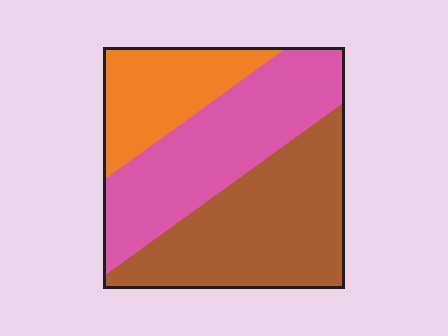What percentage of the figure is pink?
Pink covers about 40% of the figure.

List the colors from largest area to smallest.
From largest to smallest: brown, pink, orange.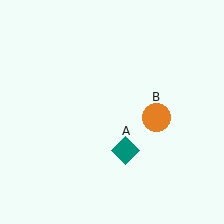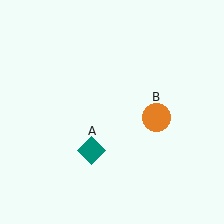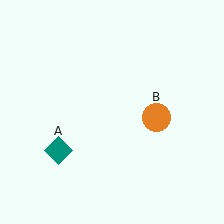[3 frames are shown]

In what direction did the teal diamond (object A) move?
The teal diamond (object A) moved left.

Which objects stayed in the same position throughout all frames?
Orange circle (object B) remained stationary.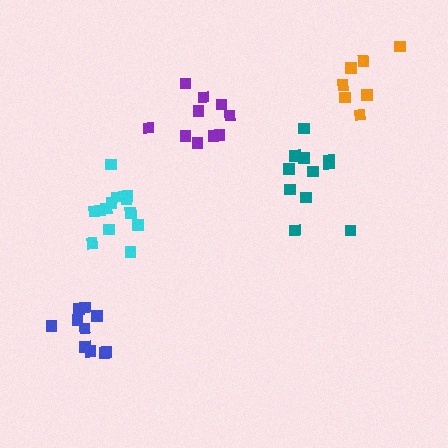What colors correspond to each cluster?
The clusters are colored: blue, purple, orange, teal, cyan.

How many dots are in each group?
Group 1: 10 dots, Group 2: 10 dots, Group 3: 7 dots, Group 4: 11 dots, Group 5: 13 dots (51 total).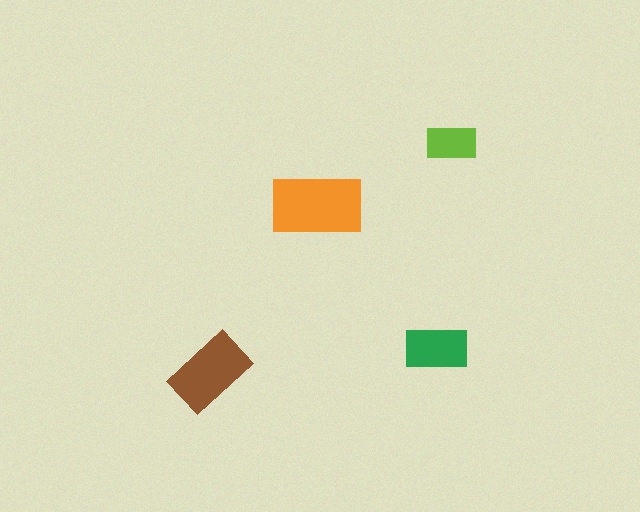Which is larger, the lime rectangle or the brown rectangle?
The brown one.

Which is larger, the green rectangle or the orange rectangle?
The orange one.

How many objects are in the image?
There are 4 objects in the image.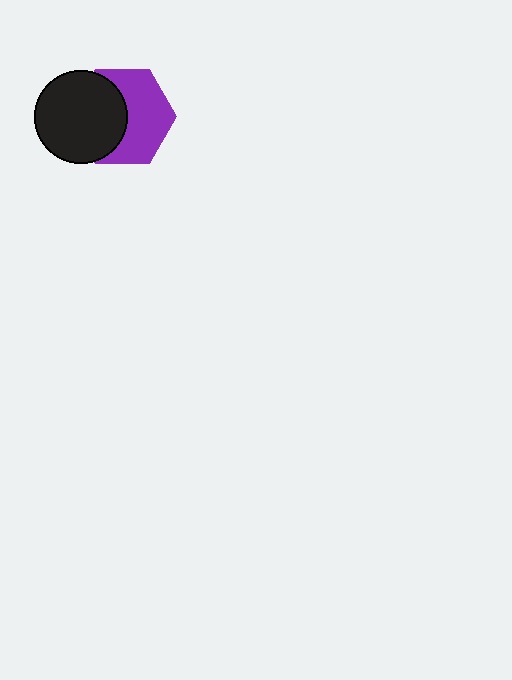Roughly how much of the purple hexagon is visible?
About half of it is visible (roughly 55%).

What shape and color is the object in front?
The object in front is a black circle.